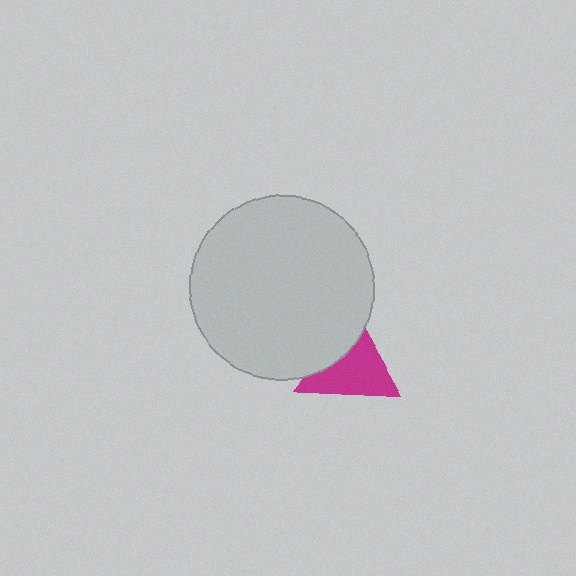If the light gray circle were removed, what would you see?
You would see the complete magenta triangle.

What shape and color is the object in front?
The object in front is a light gray circle.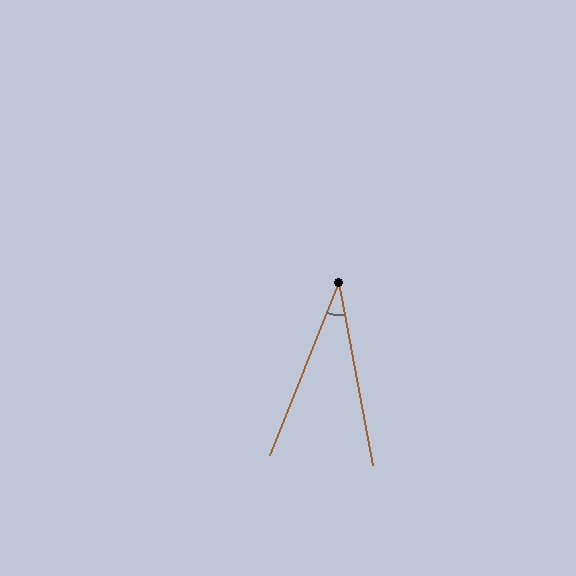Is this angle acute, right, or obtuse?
It is acute.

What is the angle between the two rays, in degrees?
Approximately 32 degrees.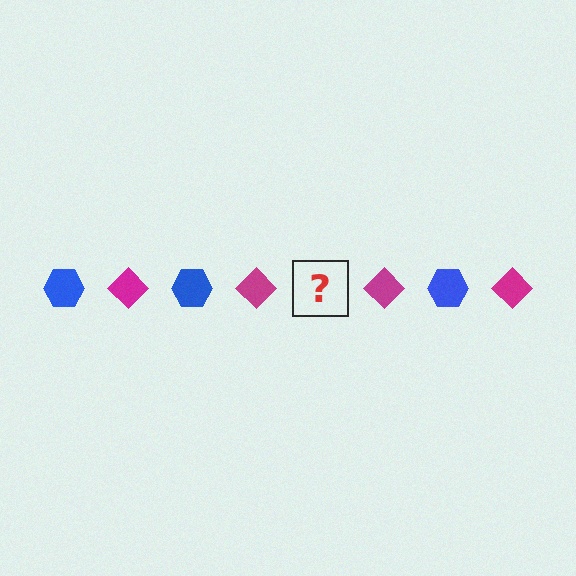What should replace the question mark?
The question mark should be replaced with a blue hexagon.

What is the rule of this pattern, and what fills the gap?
The rule is that the pattern alternates between blue hexagon and magenta diamond. The gap should be filled with a blue hexagon.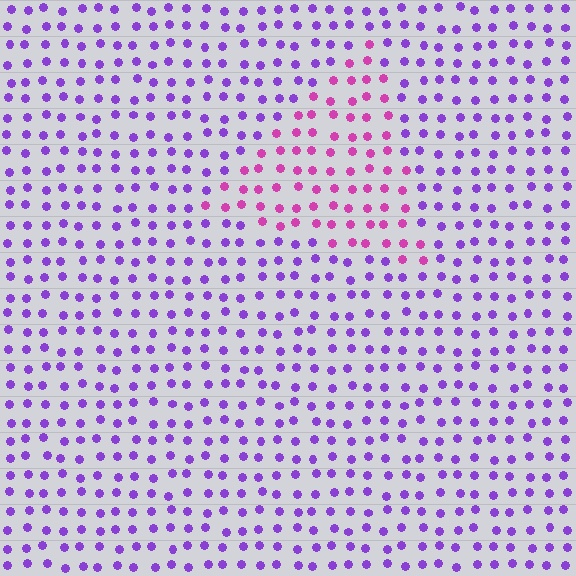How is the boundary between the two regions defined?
The boundary is defined purely by a slight shift in hue (about 44 degrees). Spacing, size, and orientation are identical on both sides.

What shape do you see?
I see a triangle.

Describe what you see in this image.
The image is filled with small purple elements in a uniform arrangement. A triangle-shaped region is visible where the elements are tinted to a slightly different hue, forming a subtle color boundary.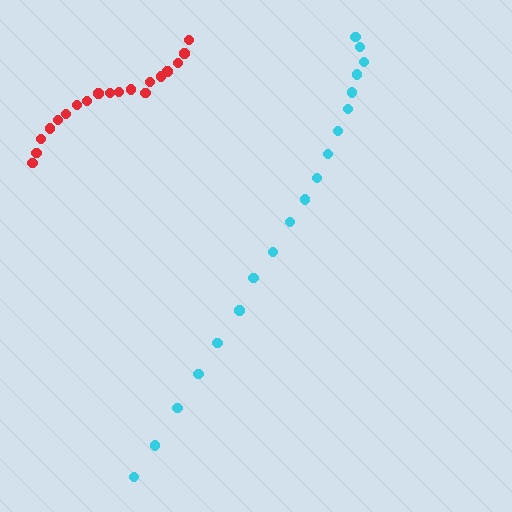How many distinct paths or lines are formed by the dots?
There are 2 distinct paths.